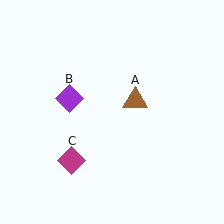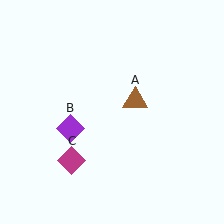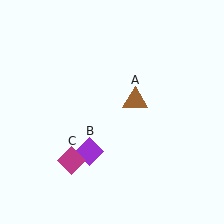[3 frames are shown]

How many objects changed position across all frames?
1 object changed position: purple diamond (object B).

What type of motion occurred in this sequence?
The purple diamond (object B) rotated counterclockwise around the center of the scene.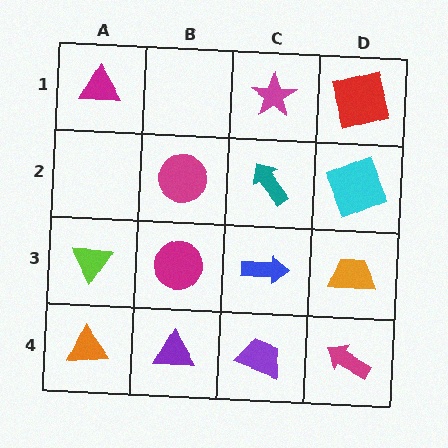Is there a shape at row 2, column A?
No, that cell is empty.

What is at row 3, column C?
A blue arrow.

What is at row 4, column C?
A purple trapezoid.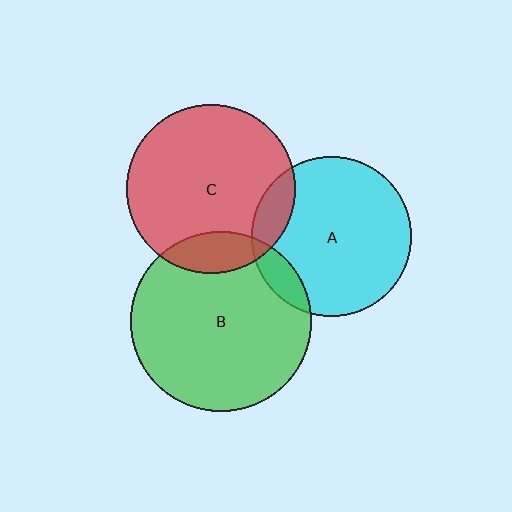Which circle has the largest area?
Circle B (green).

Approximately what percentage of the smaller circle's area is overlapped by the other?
Approximately 10%.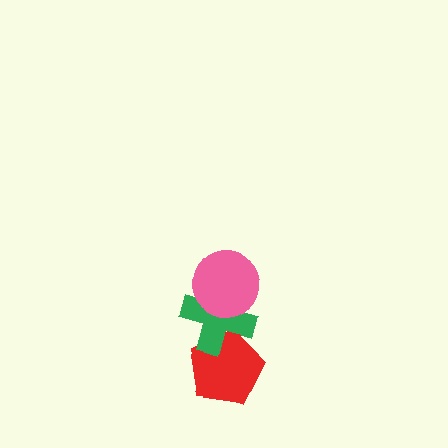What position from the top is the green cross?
The green cross is 2nd from the top.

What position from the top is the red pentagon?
The red pentagon is 3rd from the top.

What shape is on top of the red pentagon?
The green cross is on top of the red pentagon.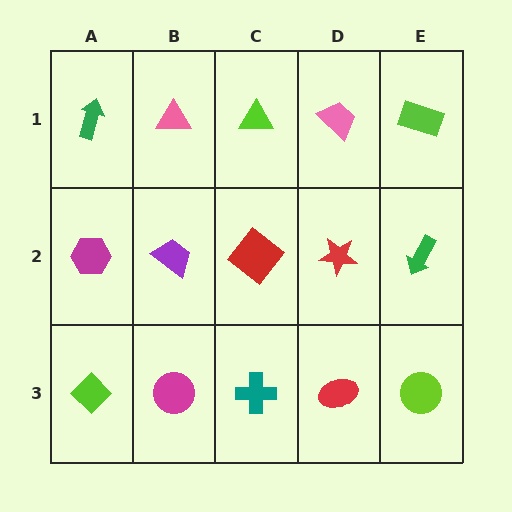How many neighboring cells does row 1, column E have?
2.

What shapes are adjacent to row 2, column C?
A lime triangle (row 1, column C), a teal cross (row 3, column C), a purple trapezoid (row 2, column B), a red star (row 2, column D).